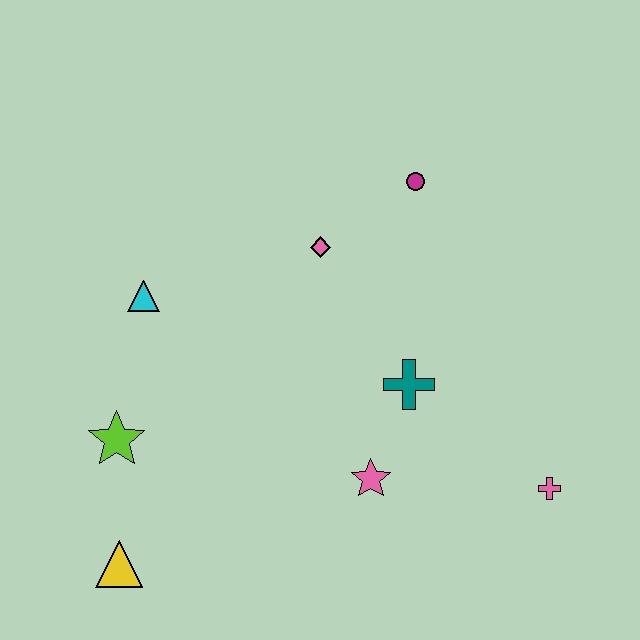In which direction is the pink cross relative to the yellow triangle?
The pink cross is to the right of the yellow triangle.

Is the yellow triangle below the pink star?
Yes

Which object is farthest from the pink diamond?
The yellow triangle is farthest from the pink diamond.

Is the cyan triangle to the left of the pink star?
Yes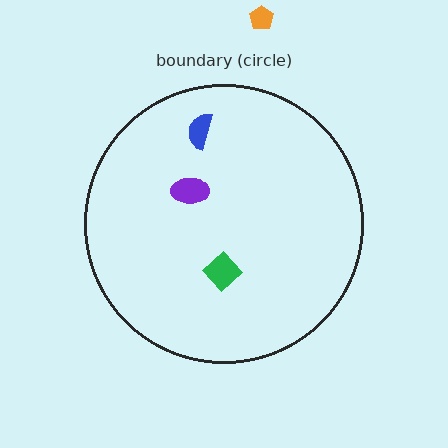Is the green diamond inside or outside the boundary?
Inside.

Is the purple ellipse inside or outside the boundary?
Inside.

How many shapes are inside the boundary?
3 inside, 1 outside.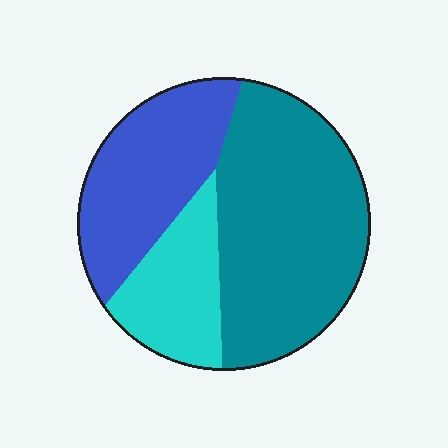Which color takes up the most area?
Teal, at roughly 50%.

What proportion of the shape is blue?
Blue takes up between a sixth and a third of the shape.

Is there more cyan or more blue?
Blue.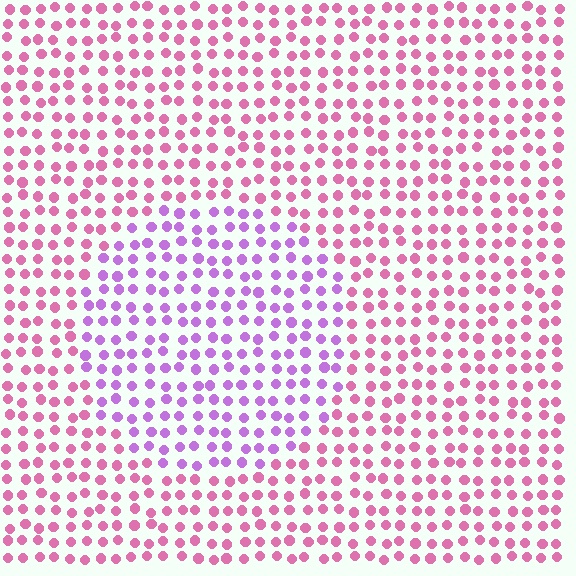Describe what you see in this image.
The image is filled with small pink elements in a uniform arrangement. A circle-shaped region is visible where the elements are tinted to a slightly different hue, forming a subtle color boundary.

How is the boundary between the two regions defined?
The boundary is defined purely by a slight shift in hue (about 42 degrees). Spacing, size, and orientation are identical on both sides.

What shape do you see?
I see a circle.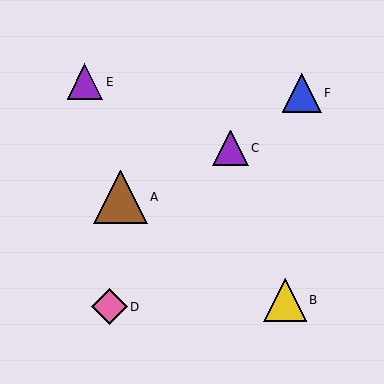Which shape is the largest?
The brown triangle (labeled A) is the largest.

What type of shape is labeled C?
Shape C is a purple triangle.